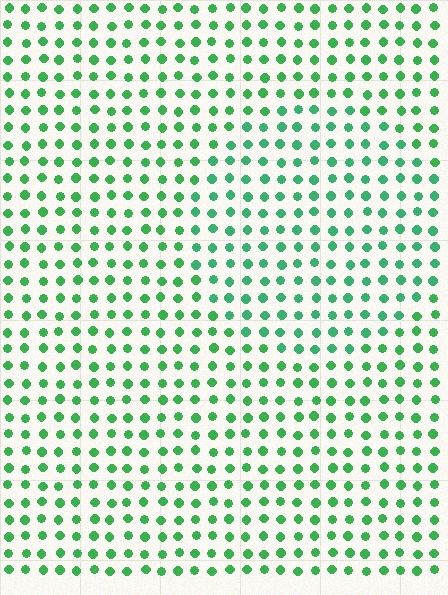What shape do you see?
I see a circle.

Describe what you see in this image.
The image is filled with small green elements in a uniform arrangement. A circle-shaped region is visible where the elements are tinted to a slightly different hue, forming a subtle color boundary.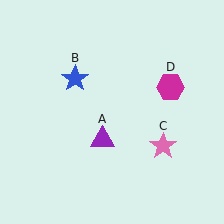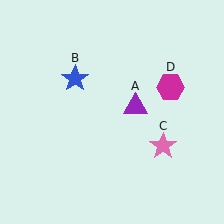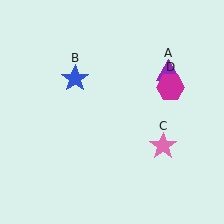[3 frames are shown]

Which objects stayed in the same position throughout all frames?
Blue star (object B) and pink star (object C) and magenta hexagon (object D) remained stationary.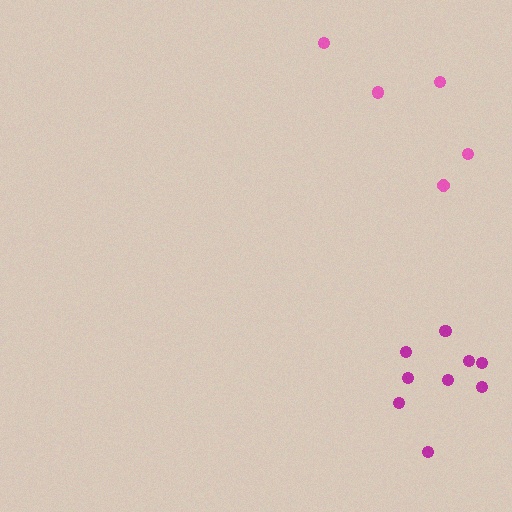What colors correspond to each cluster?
The clusters are colored: pink, magenta.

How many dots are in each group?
Group 1: 5 dots, Group 2: 9 dots (14 total).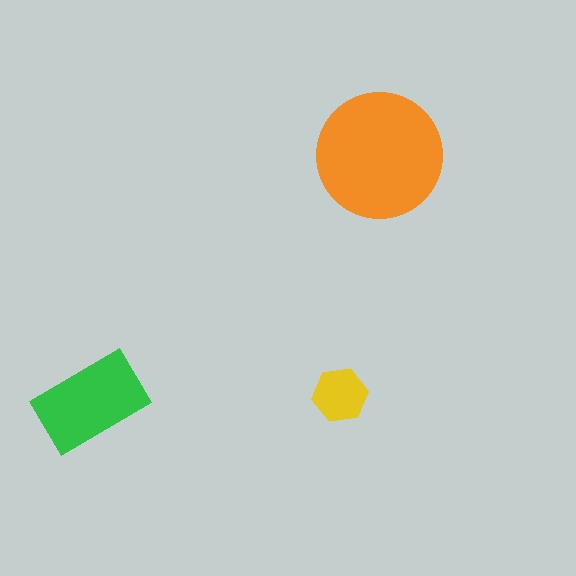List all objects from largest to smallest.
The orange circle, the green rectangle, the yellow hexagon.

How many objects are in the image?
There are 3 objects in the image.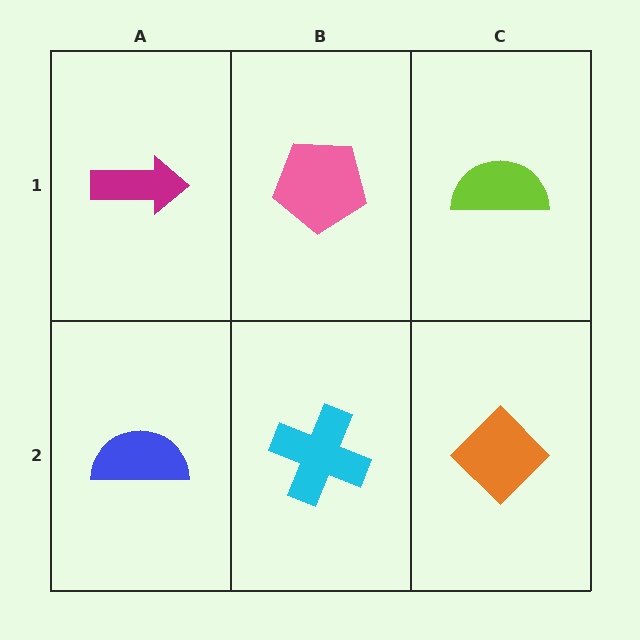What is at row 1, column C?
A lime semicircle.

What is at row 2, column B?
A cyan cross.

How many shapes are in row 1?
3 shapes.